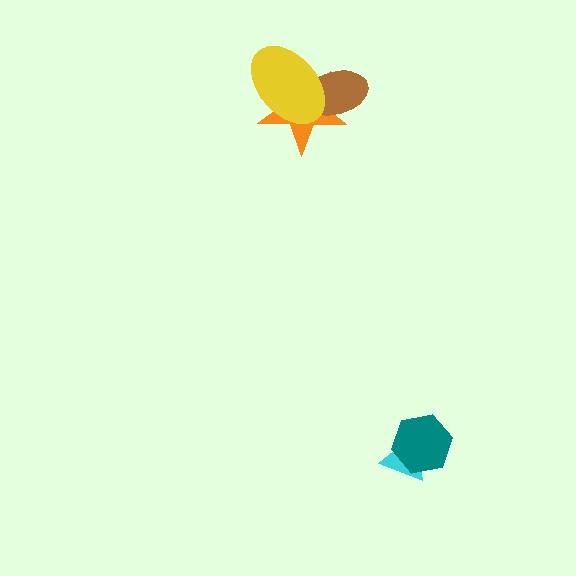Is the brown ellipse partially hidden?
Yes, it is partially covered by another shape.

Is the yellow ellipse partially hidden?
No, no other shape covers it.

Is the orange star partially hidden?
Yes, it is partially covered by another shape.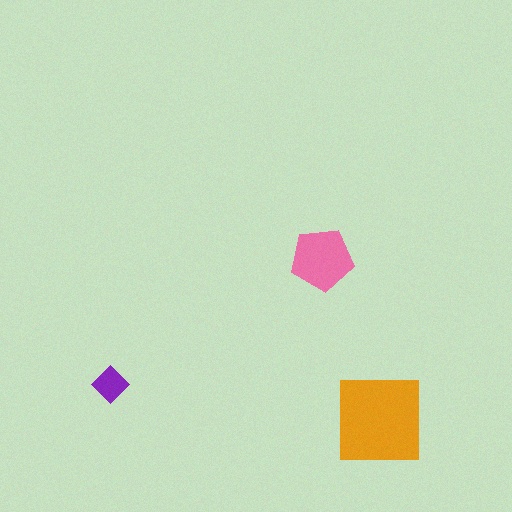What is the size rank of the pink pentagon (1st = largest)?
2nd.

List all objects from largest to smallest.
The orange square, the pink pentagon, the purple diamond.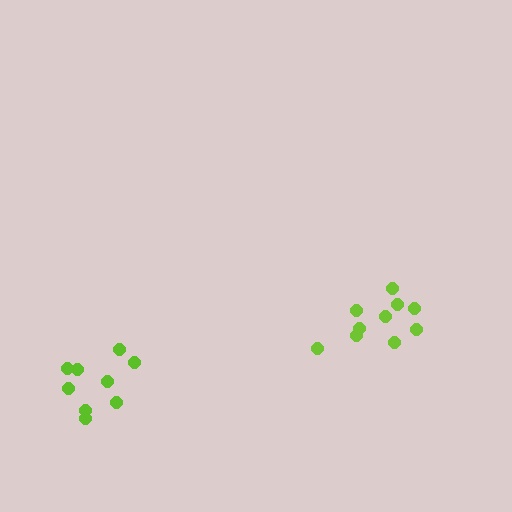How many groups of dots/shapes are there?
There are 2 groups.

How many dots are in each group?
Group 1: 10 dots, Group 2: 9 dots (19 total).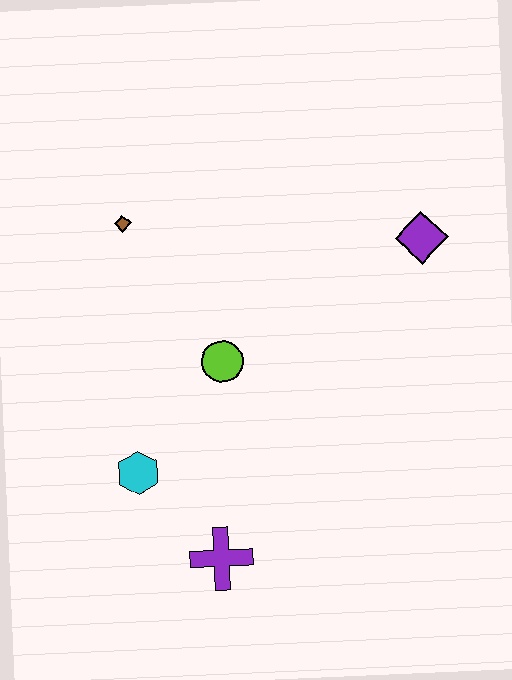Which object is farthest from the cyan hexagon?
The purple diamond is farthest from the cyan hexagon.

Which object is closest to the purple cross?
The cyan hexagon is closest to the purple cross.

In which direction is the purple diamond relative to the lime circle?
The purple diamond is to the right of the lime circle.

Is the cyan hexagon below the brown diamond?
Yes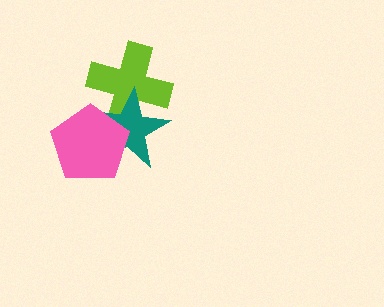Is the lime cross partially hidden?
Yes, it is partially covered by another shape.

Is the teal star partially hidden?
Yes, it is partially covered by another shape.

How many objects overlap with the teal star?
2 objects overlap with the teal star.